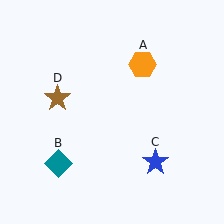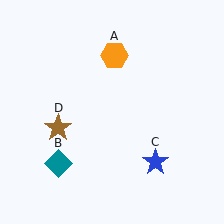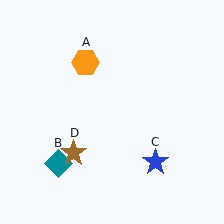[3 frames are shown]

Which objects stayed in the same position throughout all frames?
Teal diamond (object B) and blue star (object C) remained stationary.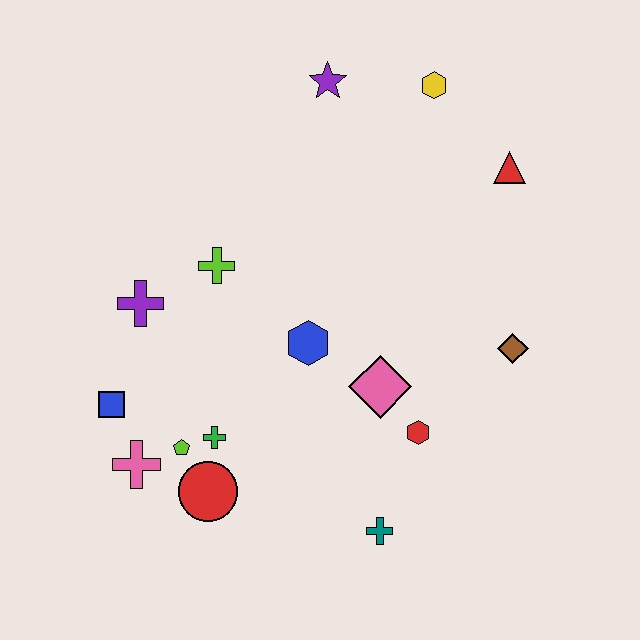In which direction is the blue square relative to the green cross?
The blue square is to the left of the green cross.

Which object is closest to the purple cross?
The lime cross is closest to the purple cross.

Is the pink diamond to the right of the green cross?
Yes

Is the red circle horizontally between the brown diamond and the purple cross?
Yes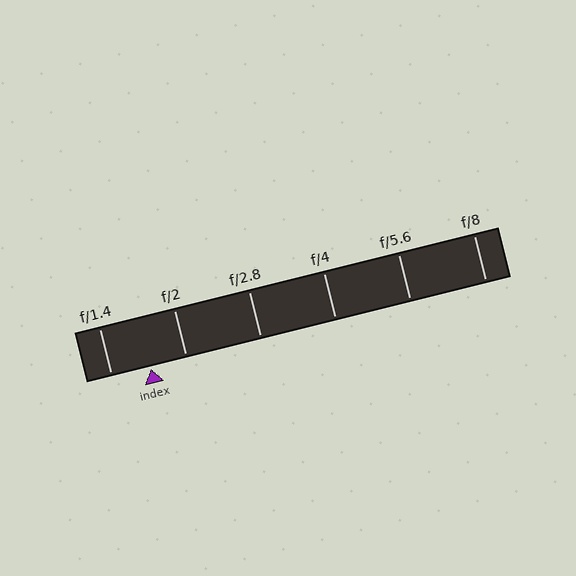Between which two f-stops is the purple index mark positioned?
The index mark is between f/1.4 and f/2.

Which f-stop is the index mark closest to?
The index mark is closest to f/2.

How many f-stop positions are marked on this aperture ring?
There are 6 f-stop positions marked.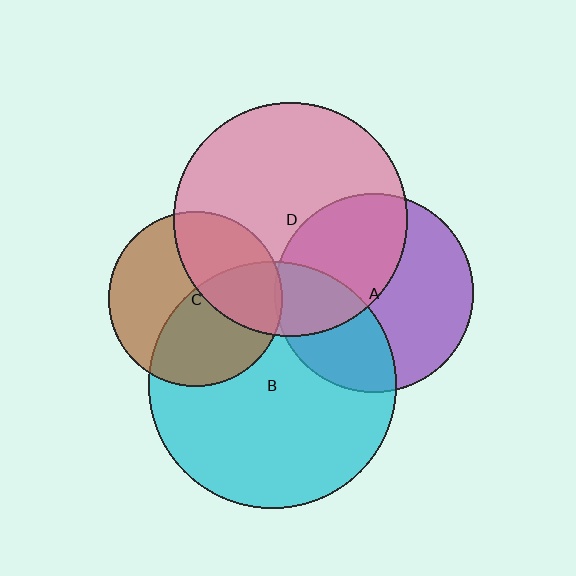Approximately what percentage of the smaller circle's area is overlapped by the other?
Approximately 35%.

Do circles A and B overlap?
Yes.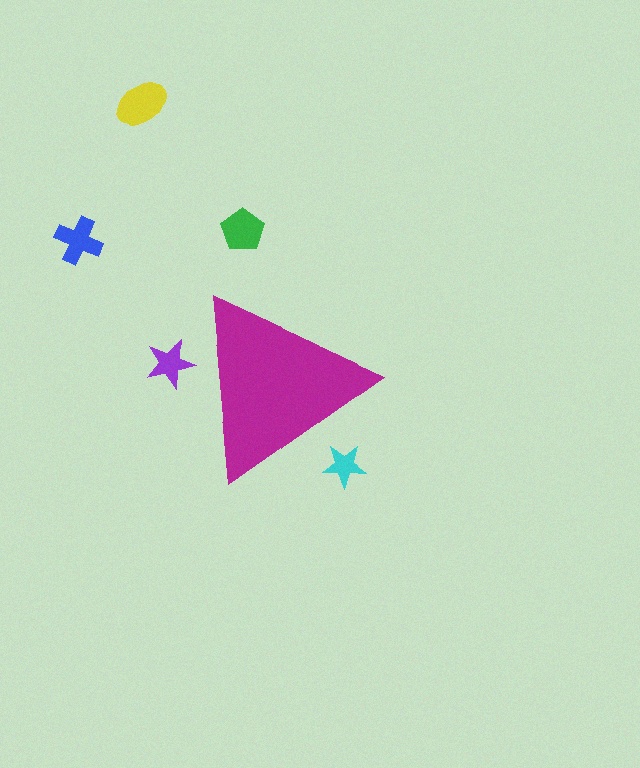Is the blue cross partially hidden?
No, the blue cross is fully visible.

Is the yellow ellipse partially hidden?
No, the yellow ellipse is fully visible.